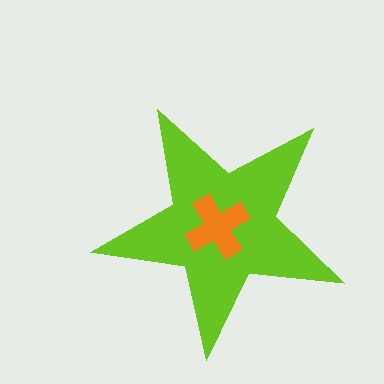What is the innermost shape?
The orange cross.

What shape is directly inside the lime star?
The orange cross.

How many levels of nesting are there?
2.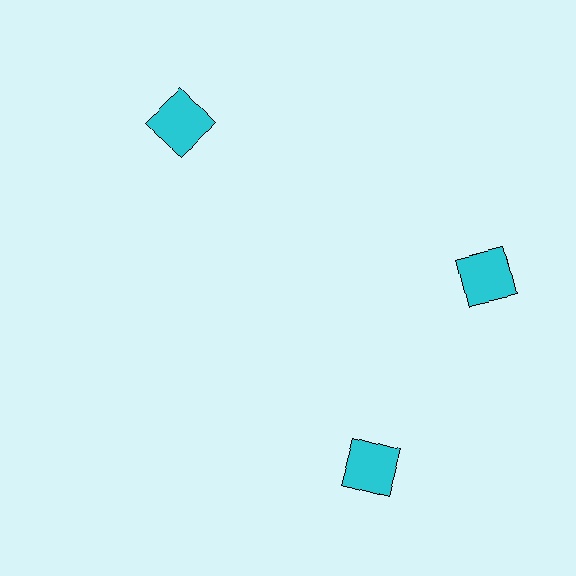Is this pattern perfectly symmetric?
No. The 3 cyan squares are arranged in a ring, but one element near the 7 o'clock position is rotated out of alignment along the ring, breaking the 3-fold rotational symmetry.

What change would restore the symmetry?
The symmetry would be restored by rotating it back into even spacing with its neighbors so that all 3 squares sit at equal angles and equal distance from the center.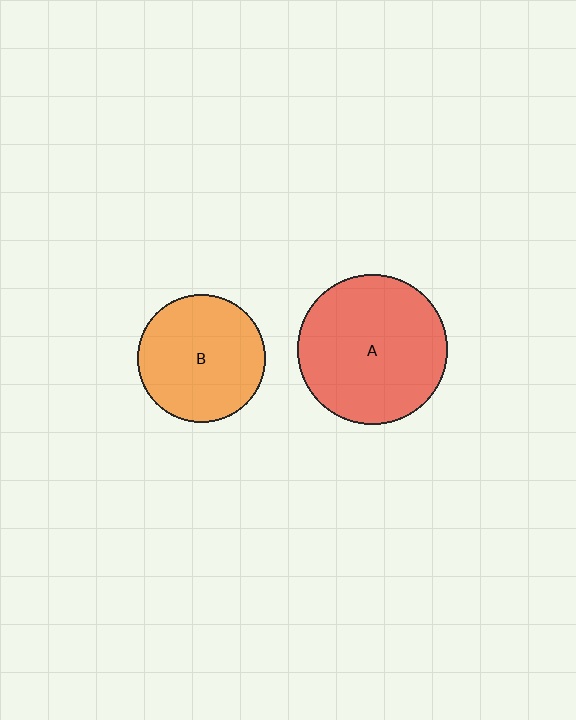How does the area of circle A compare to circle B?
Approximately 1.4 times.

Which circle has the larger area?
Circle A (red).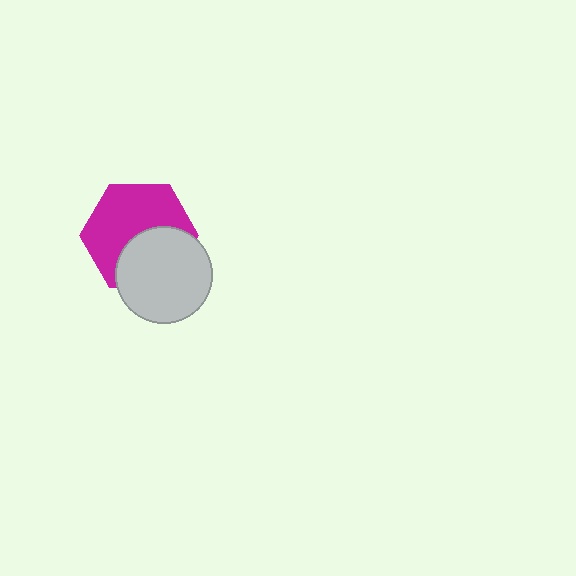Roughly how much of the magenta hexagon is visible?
About half of it is visible (roughly 60%).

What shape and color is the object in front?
The object in front is a light gray circle.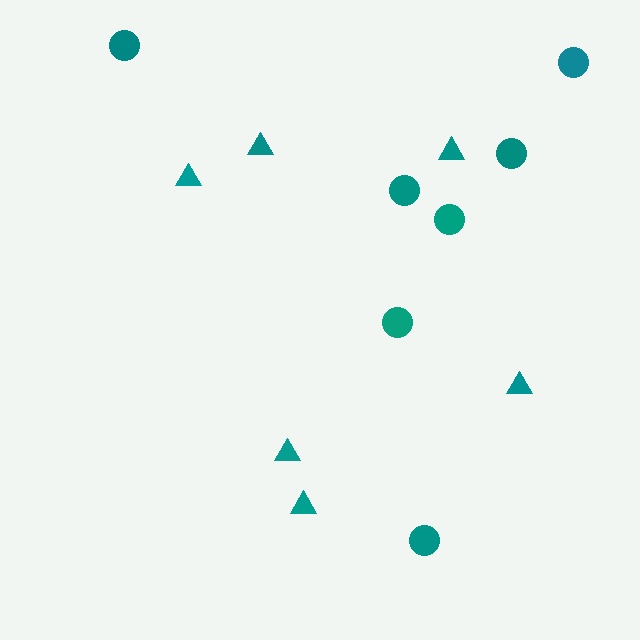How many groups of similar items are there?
There are 2 groups: one group of triangles (6) and one group of circles (7).